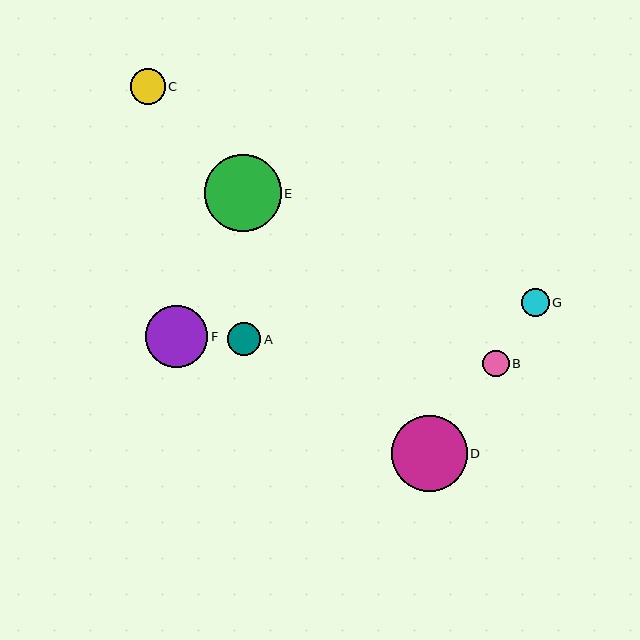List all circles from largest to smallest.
From largest to smallest: E, D, F, C, A, G, B.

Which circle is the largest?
Circle E is the largest with a size of approximately 77 pixels.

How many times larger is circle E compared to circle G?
Circle E is approximately 2.8 times the size of circle G.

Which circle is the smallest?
Circle B is the smallest with a size of approximately 27 pixels.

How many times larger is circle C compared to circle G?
Circle C is approximately 1.3 times the size of circle G.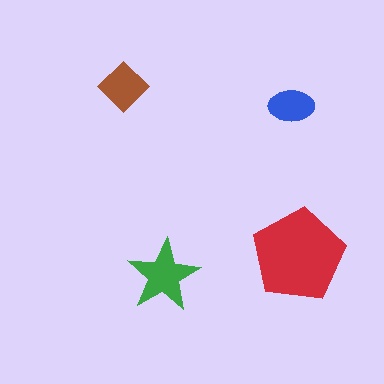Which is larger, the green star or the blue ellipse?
The green star.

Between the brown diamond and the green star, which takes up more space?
The green star.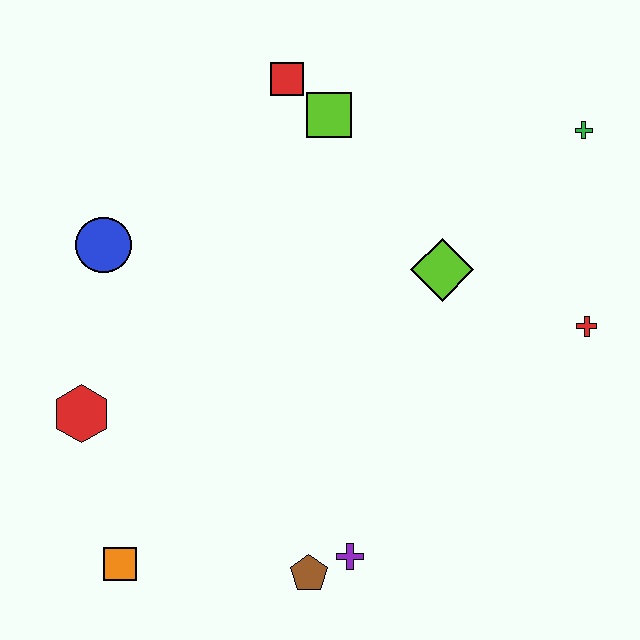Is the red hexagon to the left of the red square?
Yes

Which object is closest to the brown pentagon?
The purple cross is closest to the brown pentagon.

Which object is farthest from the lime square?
The orange square is farthest from the lime square.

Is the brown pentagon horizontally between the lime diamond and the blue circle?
Yes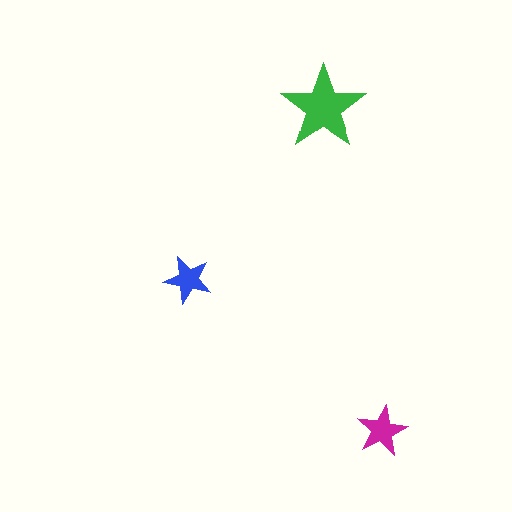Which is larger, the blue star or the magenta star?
The magenta one.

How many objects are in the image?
There are 3 objects in the image.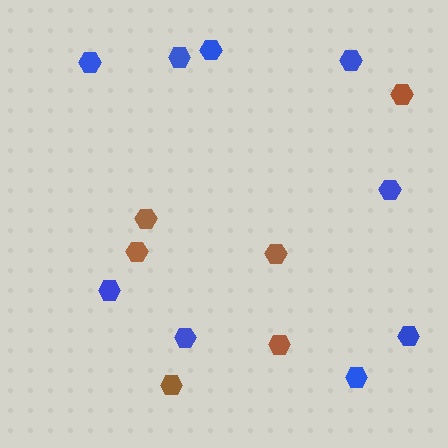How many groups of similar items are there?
There are 2 groups: one group of brown hexagons (6) and one group of blue hexagons (9).